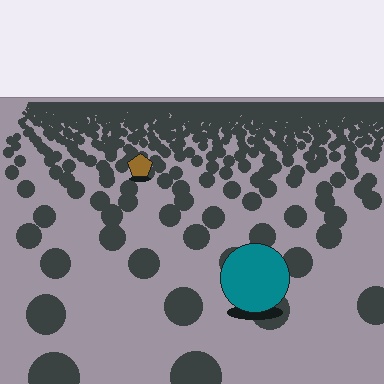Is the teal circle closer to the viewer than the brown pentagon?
Yes. The teal circle is closer — you can tell from the texture gradient: the ground texture is coarser near it.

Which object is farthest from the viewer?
The brown pentagon is farthest from the viewer. It appears smaller and the ground texture around it is denser.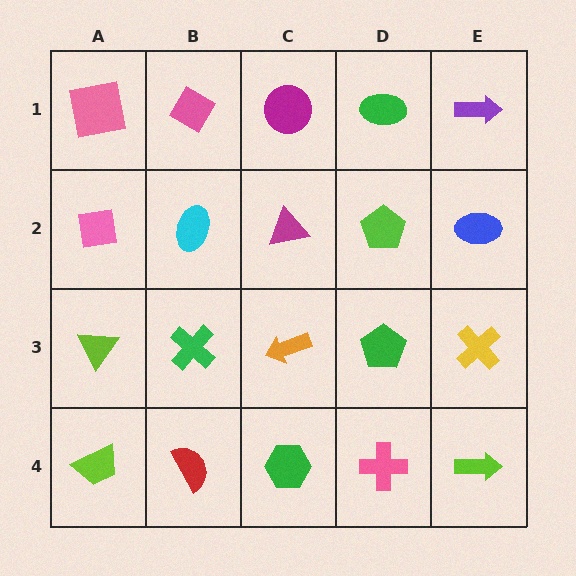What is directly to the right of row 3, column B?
An orange arrow.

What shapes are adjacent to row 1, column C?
A magenta triangle (row 2, column C), a pink diamond (row 1, column B), a green ellipse (row 1, column D).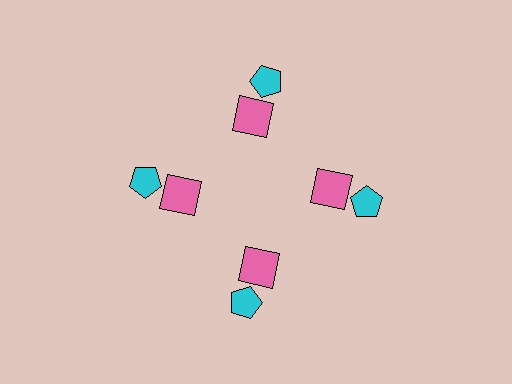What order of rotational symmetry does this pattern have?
This pattern has 4-fold rotational symmetry.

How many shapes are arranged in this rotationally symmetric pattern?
There are 8 shapes, arranged in 4 groups of 2.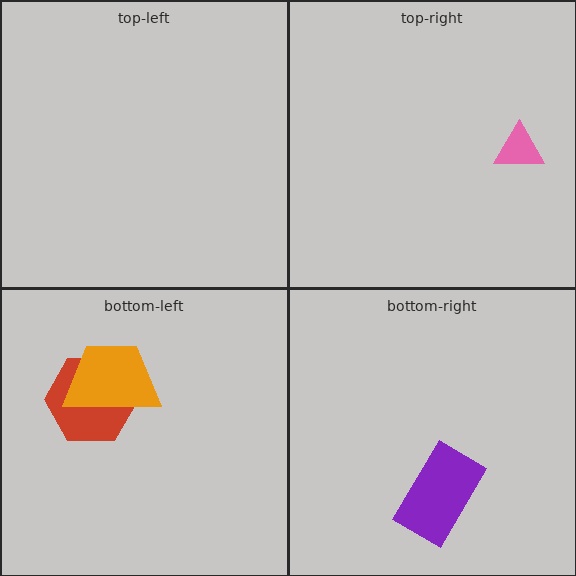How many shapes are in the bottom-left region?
2.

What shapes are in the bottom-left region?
The red hexagon, the orange trapezoid.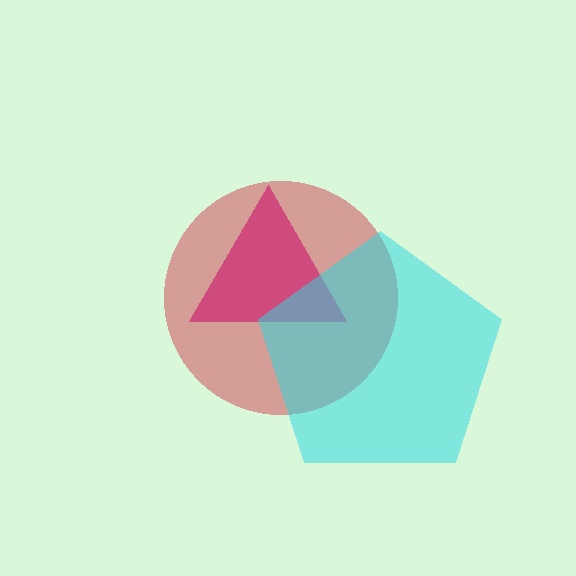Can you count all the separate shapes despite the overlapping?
Yes, there are 3 separate shapes.